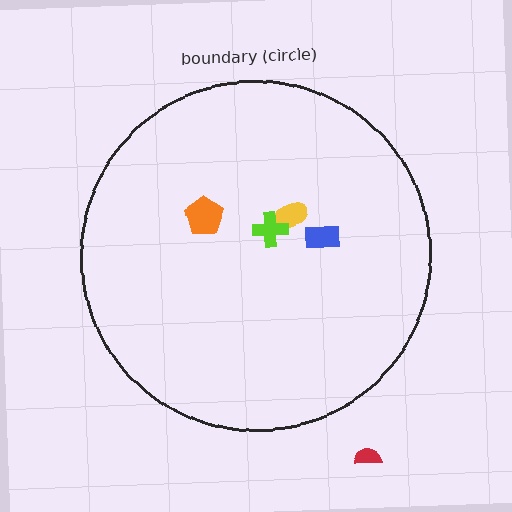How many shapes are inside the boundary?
4 inside, 1 outside.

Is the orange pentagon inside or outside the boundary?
Inside.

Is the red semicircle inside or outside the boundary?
Outside.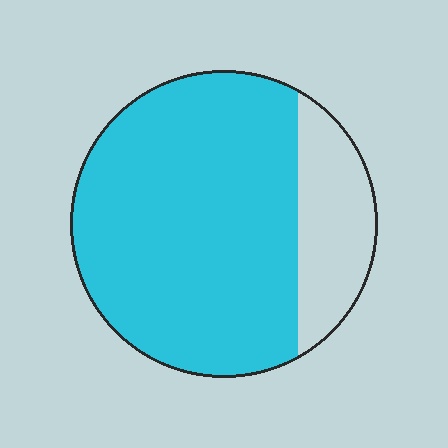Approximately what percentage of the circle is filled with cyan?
Approximately 80%.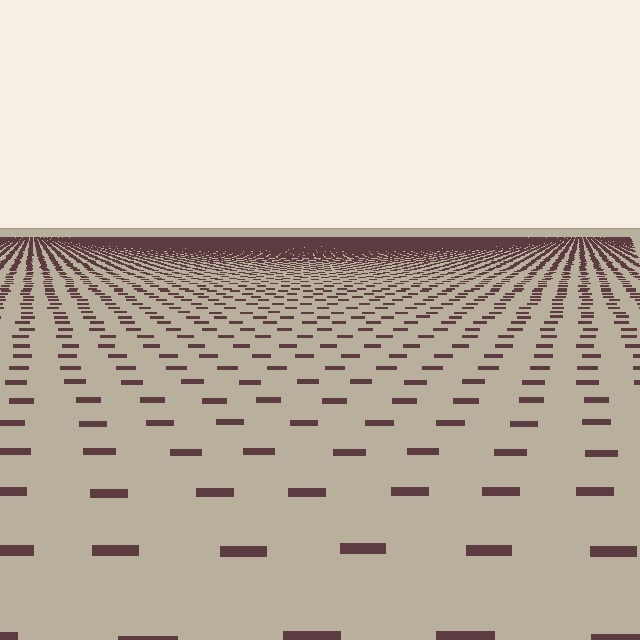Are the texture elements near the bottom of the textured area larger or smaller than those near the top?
Larger. Near the bottom, elements are closer to the viewer and appear at a bigger on-screen size.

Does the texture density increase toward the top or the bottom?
Density increases toward the top.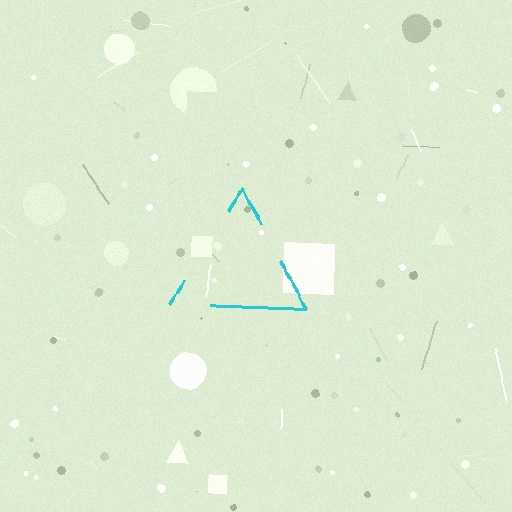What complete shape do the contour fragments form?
The contour fragments form a triangle.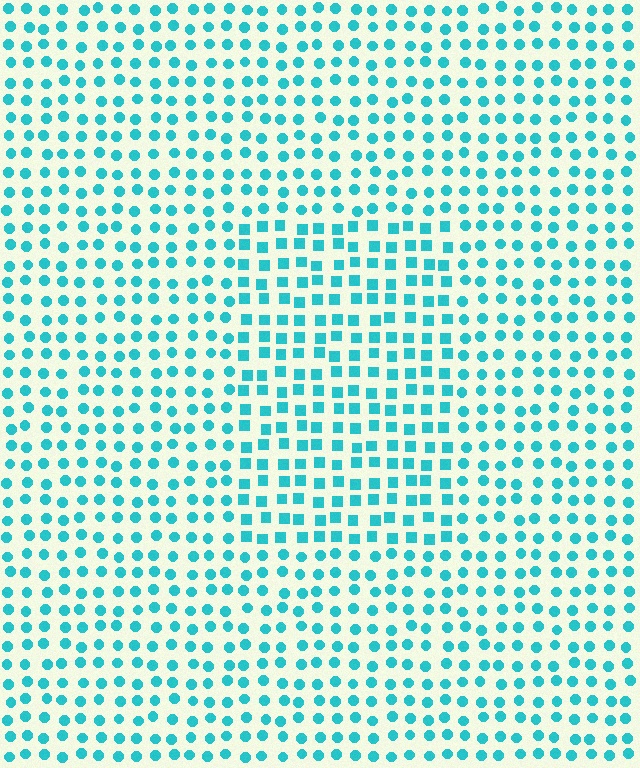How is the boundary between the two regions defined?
The boundary is defined by a change in element shape: squares inside vs. circles outside. All elements share the same color and spacing.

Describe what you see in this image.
The image is filled with small cyan elements arranged in a uniform grid. A rectangle-shaped region contains squares, while the surrounding area contains circles. The boundary is defined purely by the change in element shape.